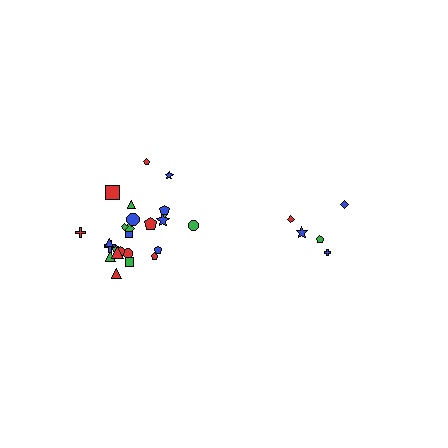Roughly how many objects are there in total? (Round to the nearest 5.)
Roughly 30 objects in total.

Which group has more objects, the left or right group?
The left group.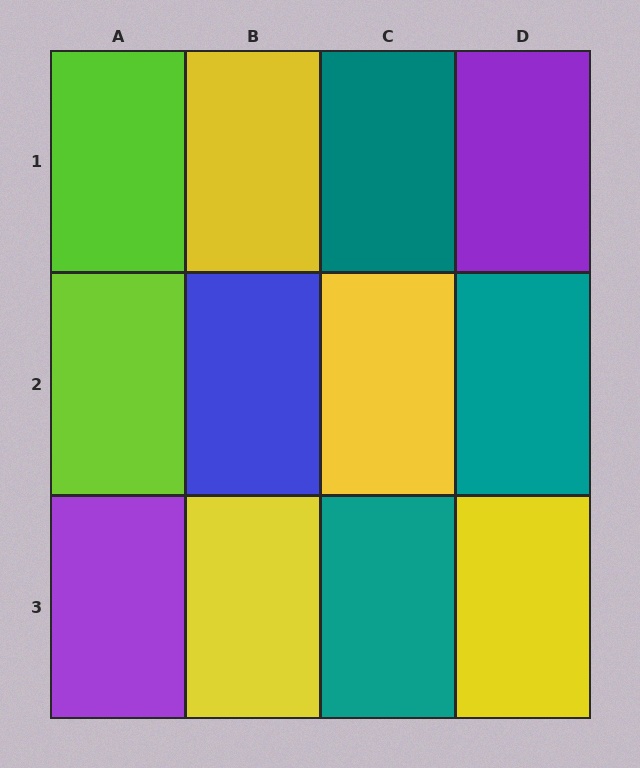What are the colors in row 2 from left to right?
Lime, blue, yellow, teal.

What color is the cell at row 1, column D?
Purple.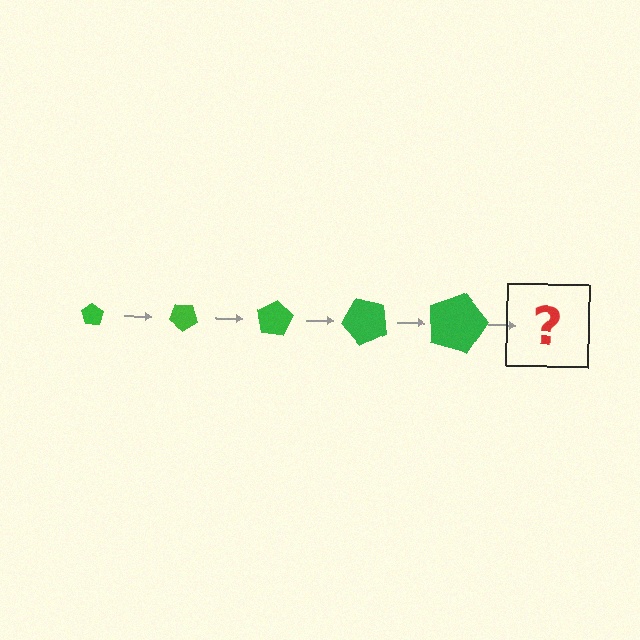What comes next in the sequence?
The next element should be a pentagon, larger than the previous one and rotated 200 degrees from the start.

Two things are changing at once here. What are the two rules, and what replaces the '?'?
The two rules are that the pentagon grows larger each step and it rotates 40 degrees each step. The '?' should be a pentagon, larger than the previous one and rotated 200 degrees from the start.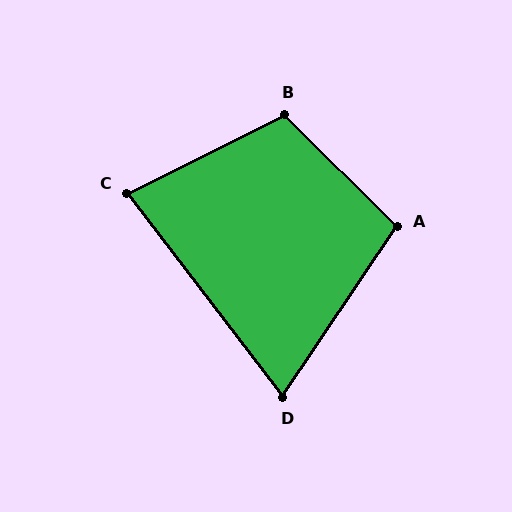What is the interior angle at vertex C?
Approximately 79 degrees (acute).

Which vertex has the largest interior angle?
B, at approximately 109 degrees.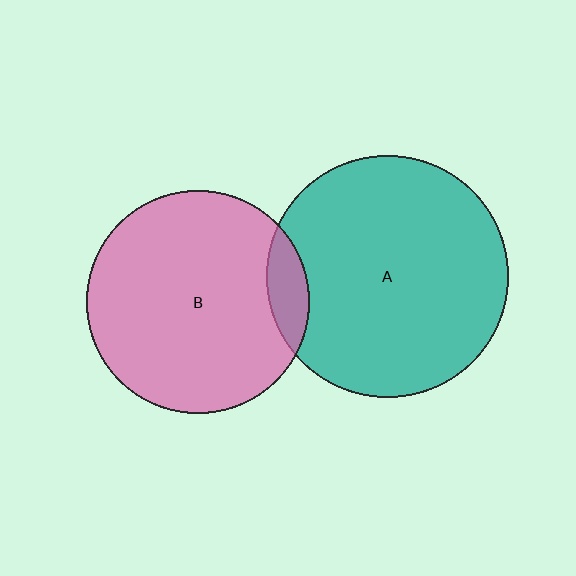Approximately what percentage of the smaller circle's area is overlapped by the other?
Approximately 10%.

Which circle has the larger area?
Circle A (teal).